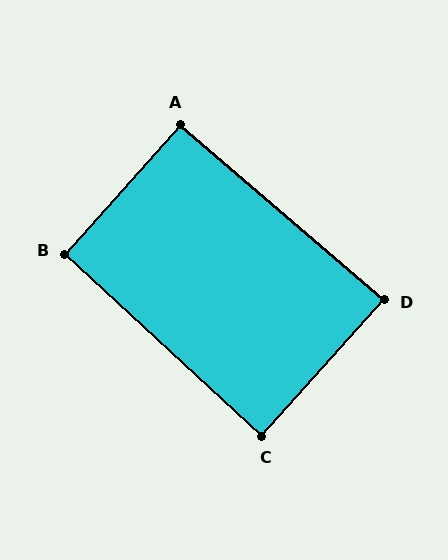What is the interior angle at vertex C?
Approximately 89 degrees (approximately right).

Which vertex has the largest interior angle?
B, at approximately 91 degrees.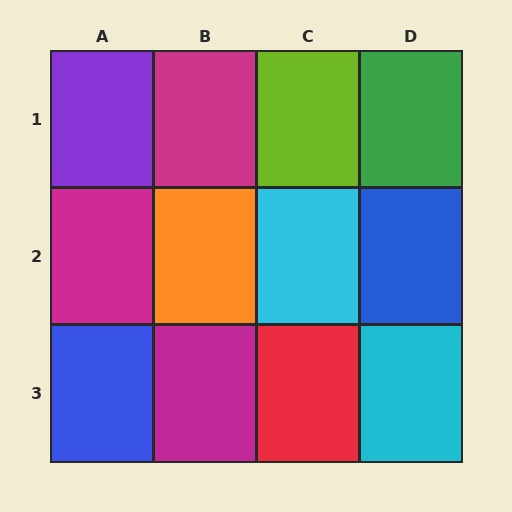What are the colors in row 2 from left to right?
Magenta, orange, cyan, blue.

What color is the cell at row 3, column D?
Cyan.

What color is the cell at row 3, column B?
Magenta.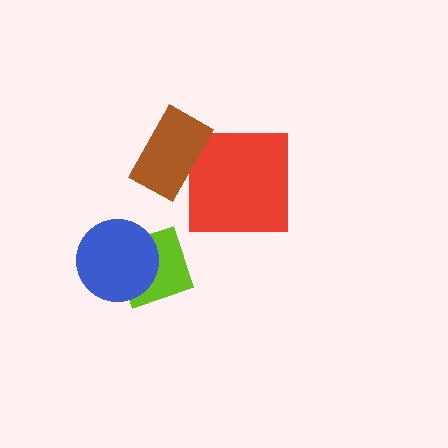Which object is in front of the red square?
The brown rectangle is in front of the red square.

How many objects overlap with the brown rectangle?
1 object overlaps with the brown rectangle.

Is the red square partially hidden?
Yes, it is partially covered by another shape.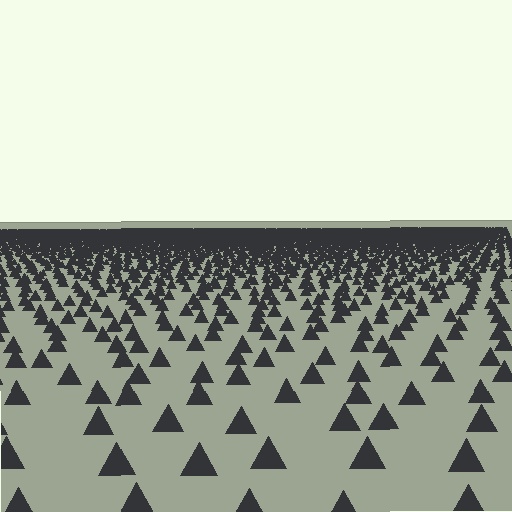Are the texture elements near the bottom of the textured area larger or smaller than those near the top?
Larger. Near the bottom, elements are closer to the viewer and appear at a bigger on-screen size.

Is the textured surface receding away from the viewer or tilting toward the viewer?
The surface is receding away from the viewer. Texture elements get smaller and denser toward the top.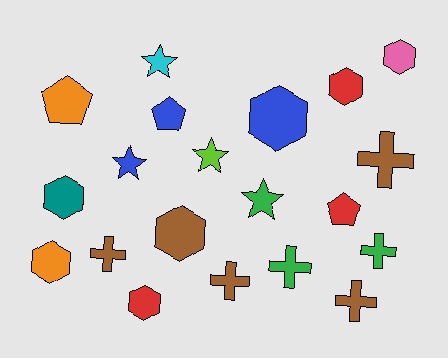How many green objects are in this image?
There are 3 green objects.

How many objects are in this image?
There are 20 objects.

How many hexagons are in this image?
There are 7 hexagons.